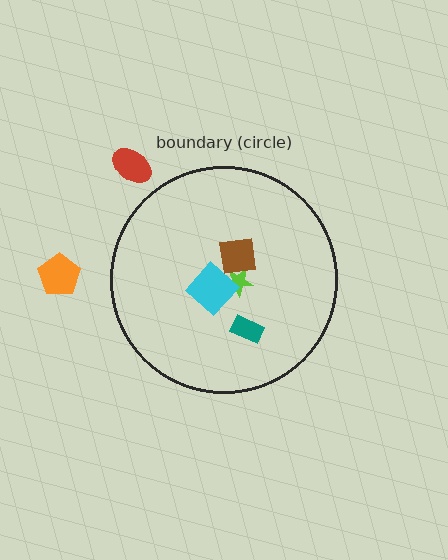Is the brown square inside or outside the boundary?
Inside.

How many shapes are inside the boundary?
4 inside, 2 outside.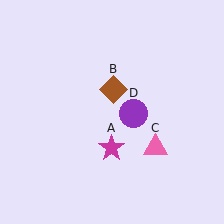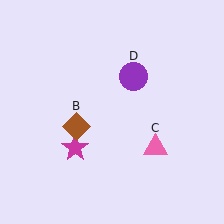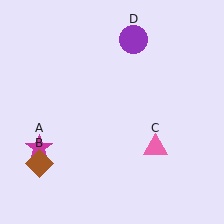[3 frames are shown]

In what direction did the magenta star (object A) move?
The magenta star (object A) moved left.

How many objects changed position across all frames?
3 objects changed position: magenta star (object A), brown diamond (object B), purple circle (object D).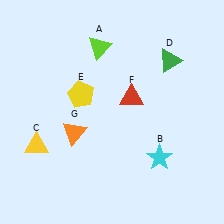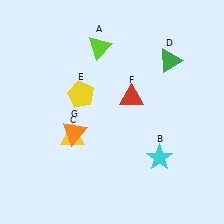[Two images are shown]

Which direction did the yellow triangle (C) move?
The yellow triangle (C) moved right.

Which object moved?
The yellow triangle (C) moved right.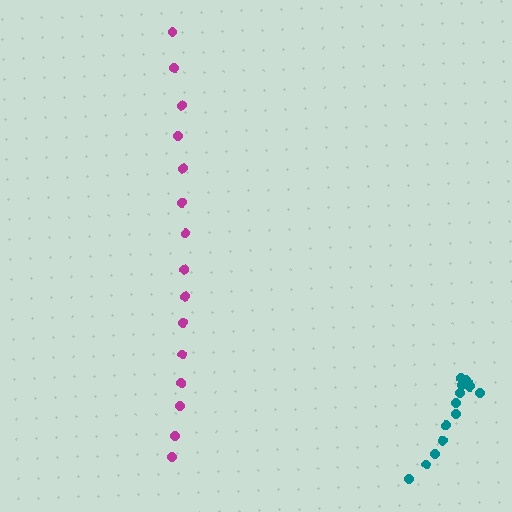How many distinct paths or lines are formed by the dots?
There are 2 distinct paths.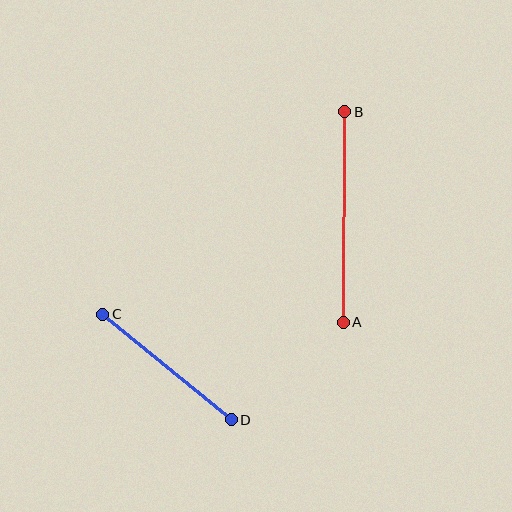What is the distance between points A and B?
The distance is approximately 211 pixels.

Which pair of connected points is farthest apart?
Points A and B are farthest apart.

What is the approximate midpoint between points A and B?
The midpoint is at approximately (344, 217) pixels.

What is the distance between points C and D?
The distance is approximately 167 pixels.